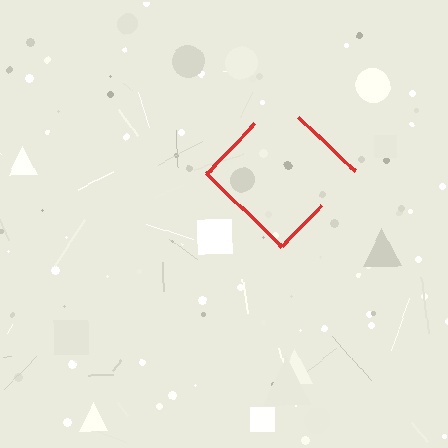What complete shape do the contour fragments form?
The contour fragments form a diamond.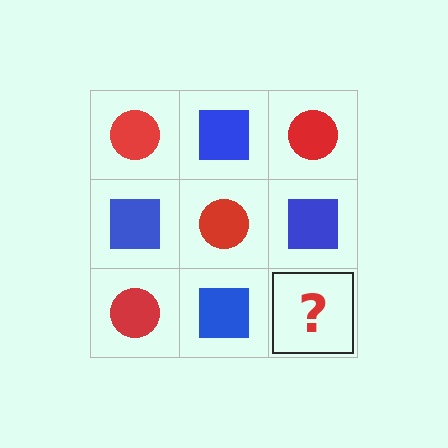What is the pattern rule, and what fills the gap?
The rule is that it alternates red circle and blue square in a checkerboard pattern. The gap should be filled with a red circle.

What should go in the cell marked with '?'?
The missing cell should contain a red circle.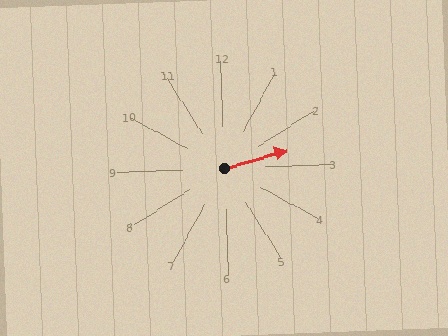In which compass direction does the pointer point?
East.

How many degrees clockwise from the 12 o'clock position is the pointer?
Approximately 76 degrees.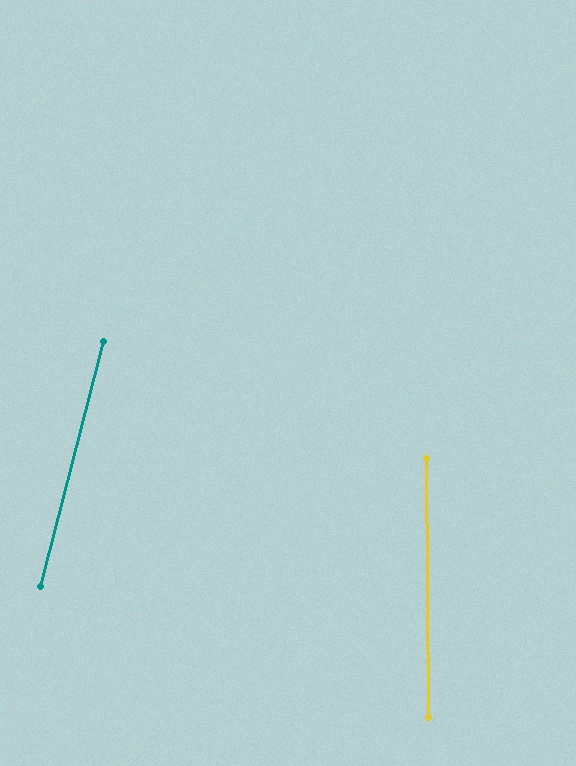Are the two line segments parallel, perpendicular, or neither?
Neither parallel nor perpendicular — they differ by about 15°.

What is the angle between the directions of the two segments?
Approximately 15 degrees.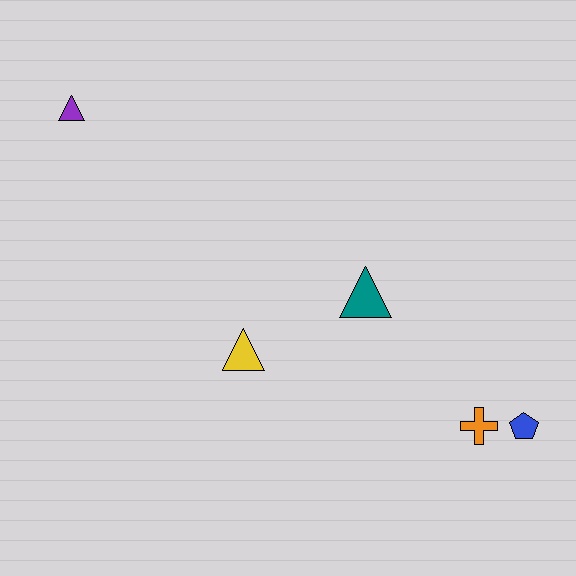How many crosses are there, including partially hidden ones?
There is 1 cross.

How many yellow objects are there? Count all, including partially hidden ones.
There is 1 yellow object.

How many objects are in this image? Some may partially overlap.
There are 5 objects.